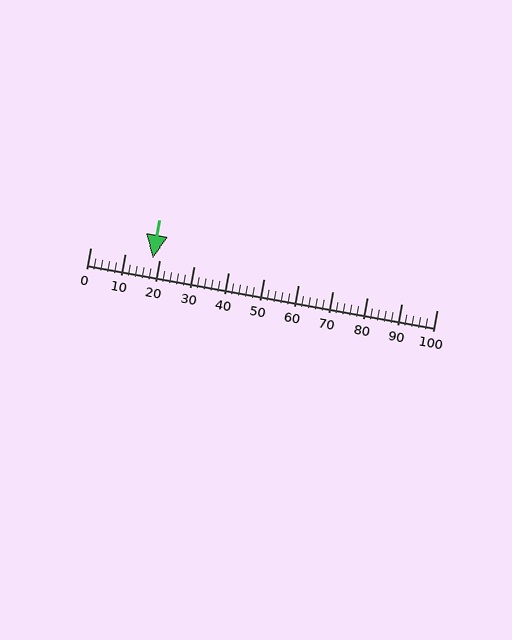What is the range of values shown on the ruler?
The ruler shows values from 0 to 100.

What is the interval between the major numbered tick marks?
The major tick marks are spaced 10 units apart.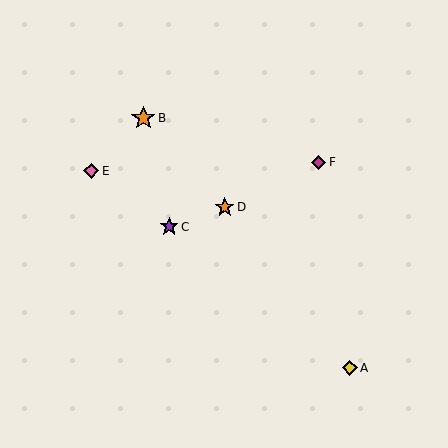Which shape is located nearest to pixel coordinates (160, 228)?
The purple star (labeled C) at (169, 227) is nearest to that location.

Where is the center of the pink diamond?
The center of the pink diamond is at (91, 171).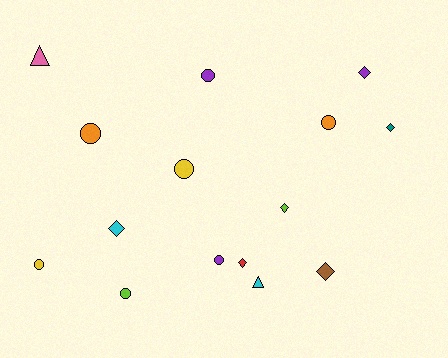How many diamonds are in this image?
There are 6 diamonds.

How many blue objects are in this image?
There are no blue objects.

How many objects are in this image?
There are 15 objects.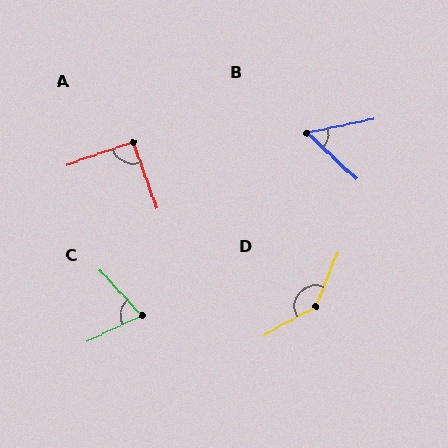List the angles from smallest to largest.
B (54°), C (73°), A (91°), D (141°).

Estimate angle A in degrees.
Approximately 91 degrees.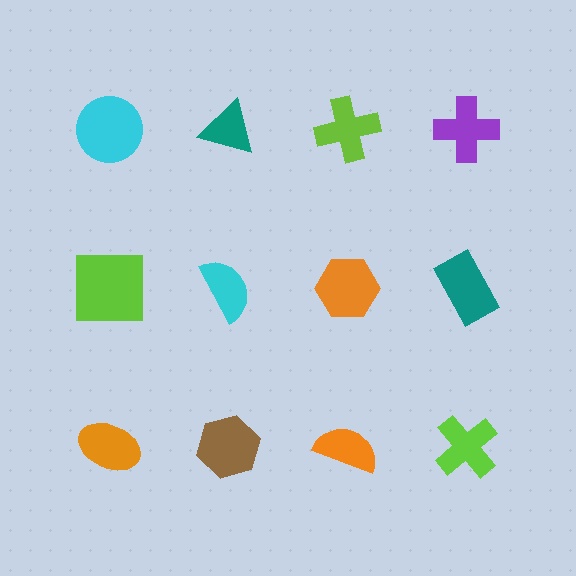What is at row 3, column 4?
A lime cross.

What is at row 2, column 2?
A cyan semicircle.